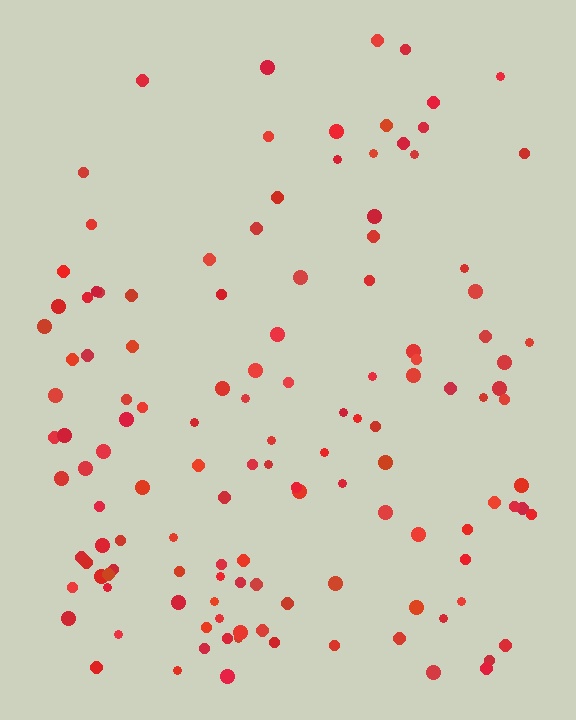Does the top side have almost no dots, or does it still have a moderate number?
Still a moderate number, just noticeably fewer than the bottom.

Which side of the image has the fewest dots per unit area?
The top.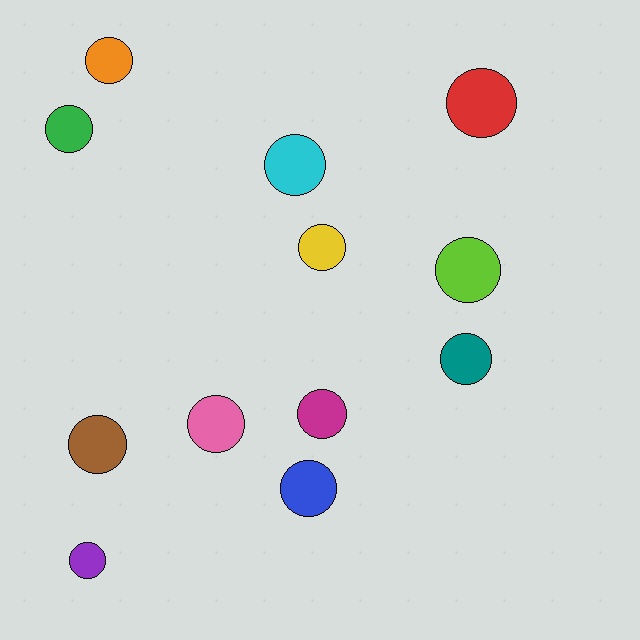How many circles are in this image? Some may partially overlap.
There are 12 circles.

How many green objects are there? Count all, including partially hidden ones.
There is 1 green object.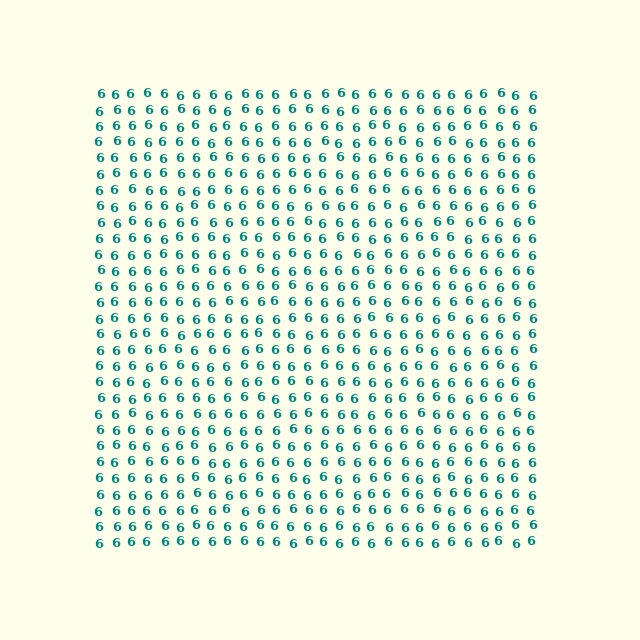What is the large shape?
The large shape is a square.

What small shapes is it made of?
It is made of small digit 6's.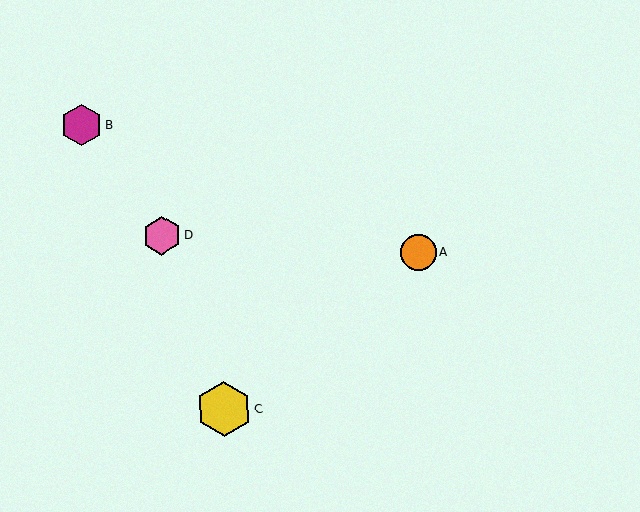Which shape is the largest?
The yellow hexagon (labeled C) is the largest.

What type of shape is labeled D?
Shape D is a pink hexagon.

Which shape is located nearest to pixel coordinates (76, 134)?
The magenta hexagon (labeled B) at (81, 125) is nearest to that location.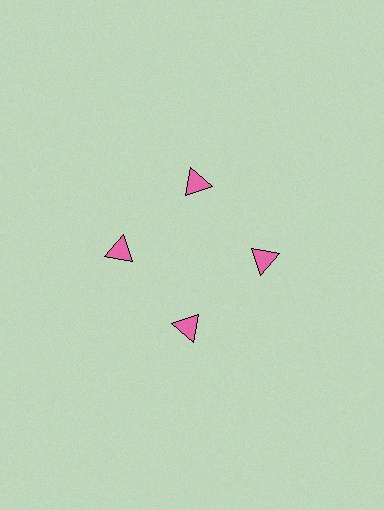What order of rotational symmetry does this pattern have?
This pattern has 4-fold rotational symmetry.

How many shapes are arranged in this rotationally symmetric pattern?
There are 4 shapes, arranged in 4 groups of 1.